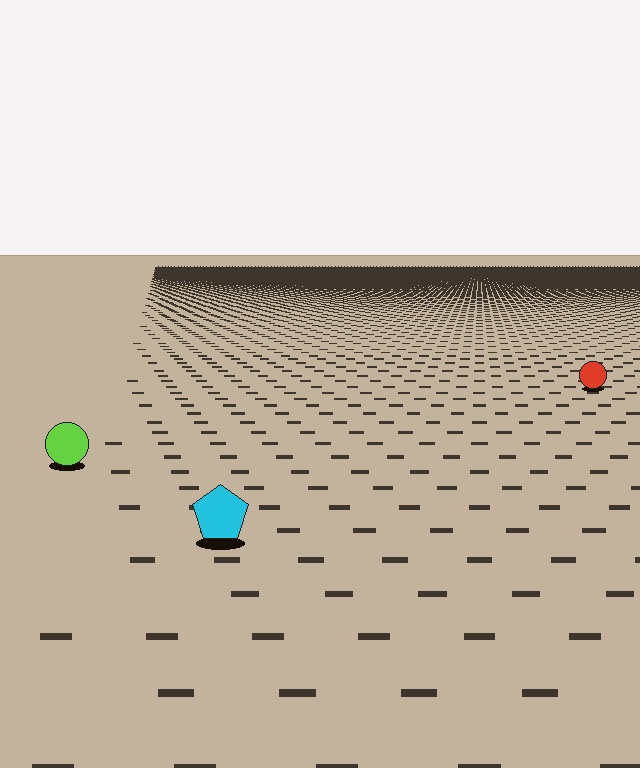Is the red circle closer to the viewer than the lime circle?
No. The lime circle is closer — you can tell from the texture gradient: the ground texture is coarser near it.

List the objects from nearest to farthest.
From nearest to farthest: the cyan pentagon, the lime circle, the red circle.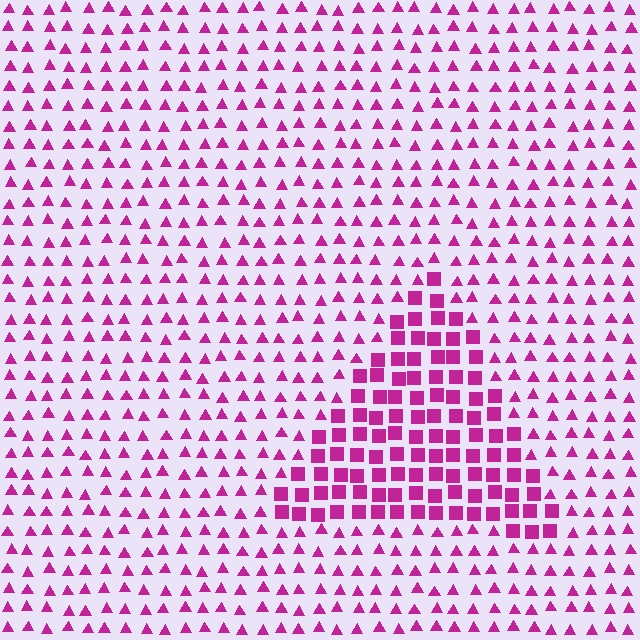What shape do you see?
I see a triangle.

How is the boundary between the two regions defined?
The boundary is defined by a change in element shape: squares inside vs. triangles outside. All elements share the same color and spacing.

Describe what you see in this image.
The image is filled with small magenta elements arranged in a uniform grid. A triangle-shaped region contains squares, while the surrounding area contains triangles. The boundary is defined purely by the change in element shape.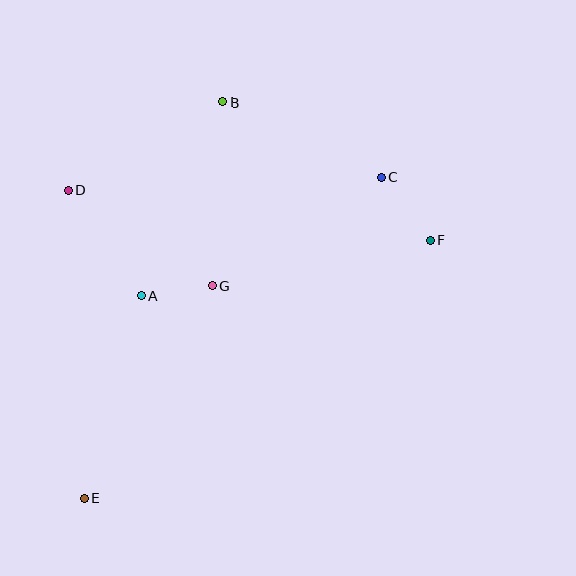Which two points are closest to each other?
Points A and G are closest to each other.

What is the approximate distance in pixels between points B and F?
The distance between B and F is approximately 250 pixels.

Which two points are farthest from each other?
Points C and E are farthest from each other.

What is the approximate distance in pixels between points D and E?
The distance between D and E is approximately 309 pixels.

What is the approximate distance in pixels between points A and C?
The distance between A and C is approximately 268 pixels.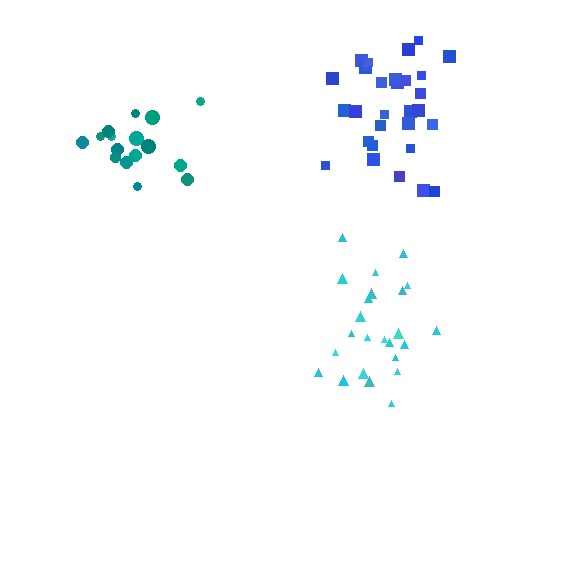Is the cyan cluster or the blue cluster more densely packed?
Blue.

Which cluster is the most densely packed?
Blue.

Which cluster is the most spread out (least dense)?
Teal.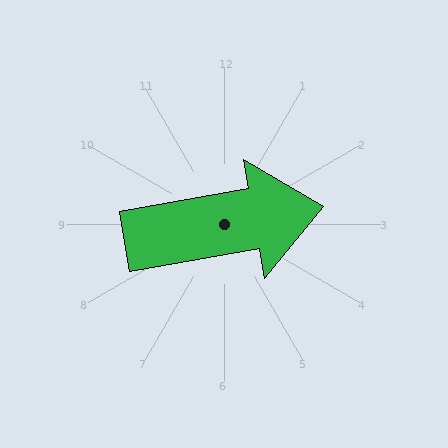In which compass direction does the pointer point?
East.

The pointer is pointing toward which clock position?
Roughly 3 o'clock.